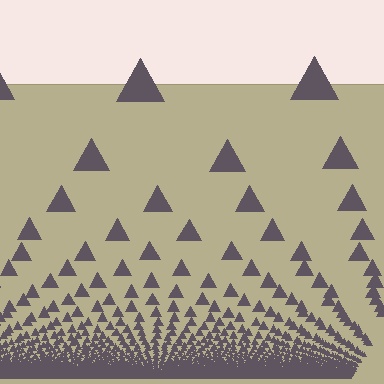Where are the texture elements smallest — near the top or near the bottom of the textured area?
Near the bottom.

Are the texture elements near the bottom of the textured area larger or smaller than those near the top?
Smaller. The gradient is inverted — elements near the bottom are smaller and denser.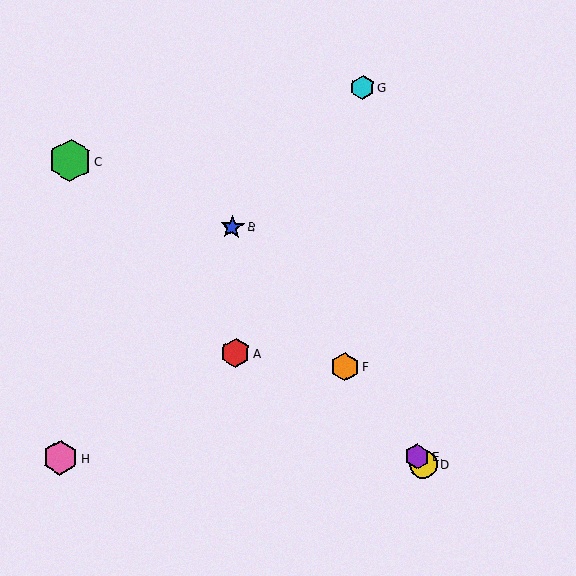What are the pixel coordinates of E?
Object E is at (417, 457).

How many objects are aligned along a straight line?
4 objects (B, D, E, F) are aligned along a straight line.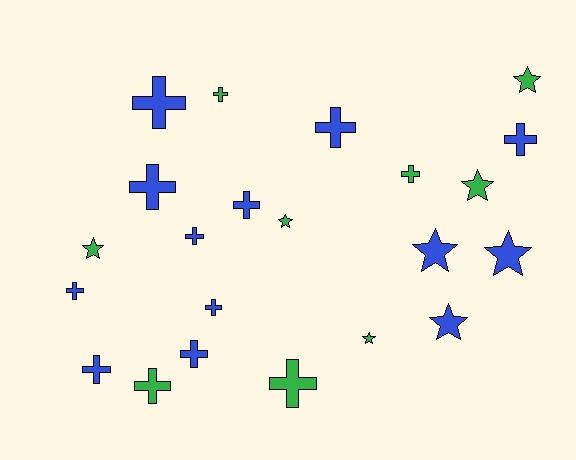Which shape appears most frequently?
Cross, with 14 objects.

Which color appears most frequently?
Blue, with 13 objects.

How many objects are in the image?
There are 22 objects.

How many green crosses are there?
There are 4 green crosses.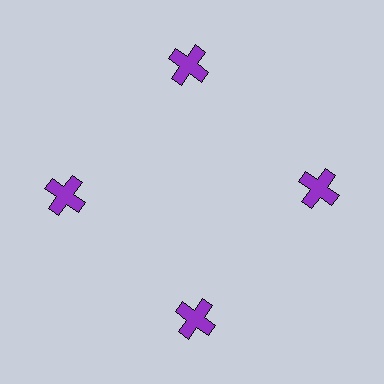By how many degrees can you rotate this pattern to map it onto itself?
The pattern maps onto itself every 90 degrees of rotation.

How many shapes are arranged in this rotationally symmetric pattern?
There are 4 shapes, arranged in 4 groups of 1.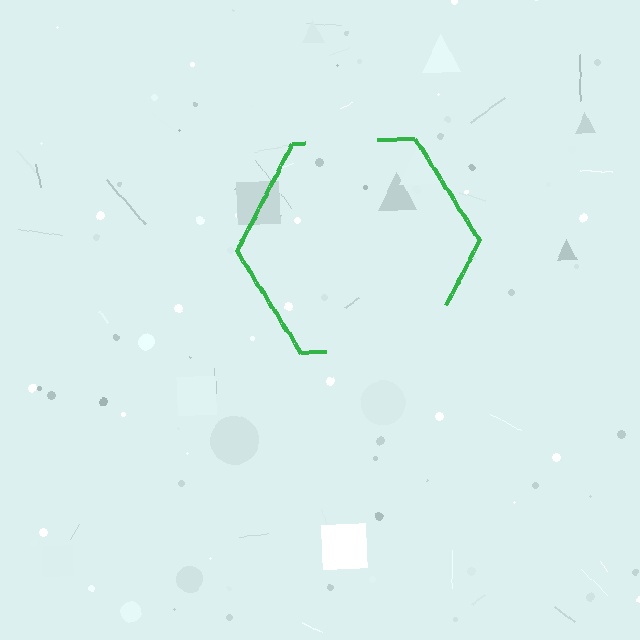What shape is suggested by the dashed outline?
The dashed outline suggests a hexagon.